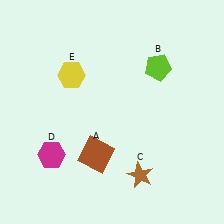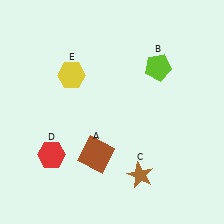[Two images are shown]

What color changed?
The hexagon (D) changed from magenta in Image 1 to red in Image 2.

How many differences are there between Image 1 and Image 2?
There is 1 difference between the two images.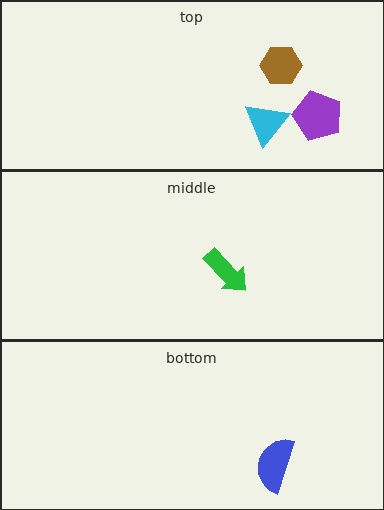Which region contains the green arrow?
The middle region.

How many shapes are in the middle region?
1.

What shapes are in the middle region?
The green arrow.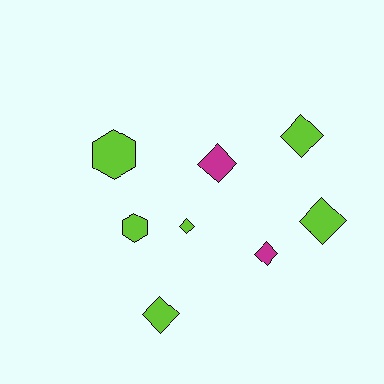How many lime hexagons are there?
There are 2 lime hexagons.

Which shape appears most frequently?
Diamond, with 6 objects.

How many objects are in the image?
There are 8 objects.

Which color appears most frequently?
Lime, with 6 objects.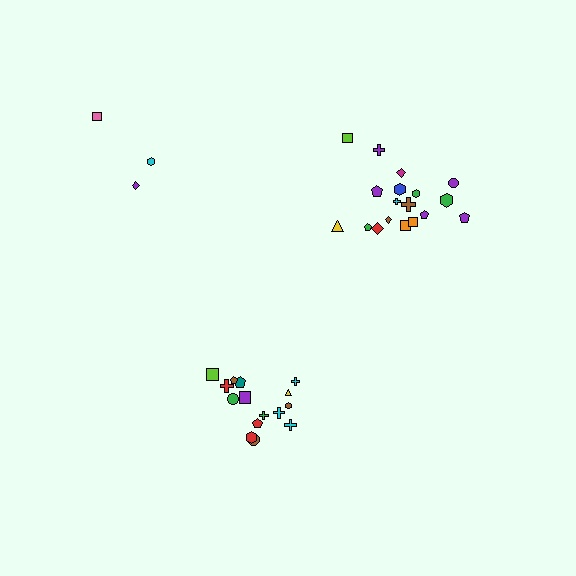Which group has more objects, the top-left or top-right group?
The top-right group.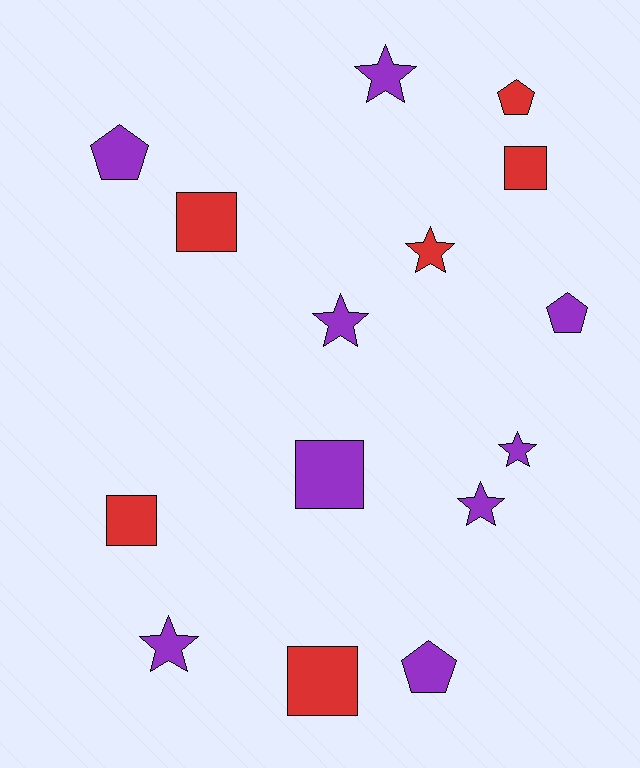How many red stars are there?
There is 1 red star.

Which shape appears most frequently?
Star, with 6 objects.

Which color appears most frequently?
Purple, with 9 objects.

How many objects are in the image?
There are 15 objects.